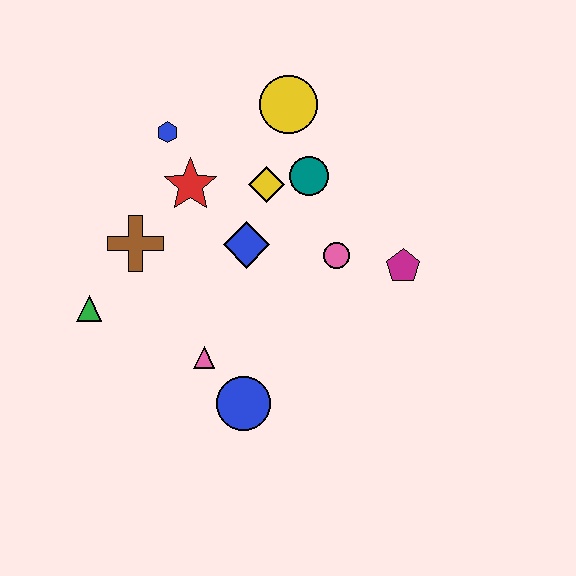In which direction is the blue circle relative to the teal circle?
The blue circle is below the teal circle.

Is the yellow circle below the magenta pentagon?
No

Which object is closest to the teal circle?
The yellow diamond is closest to the teal circle.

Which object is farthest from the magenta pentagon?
The green triangle is farthest from the magenta pentagon.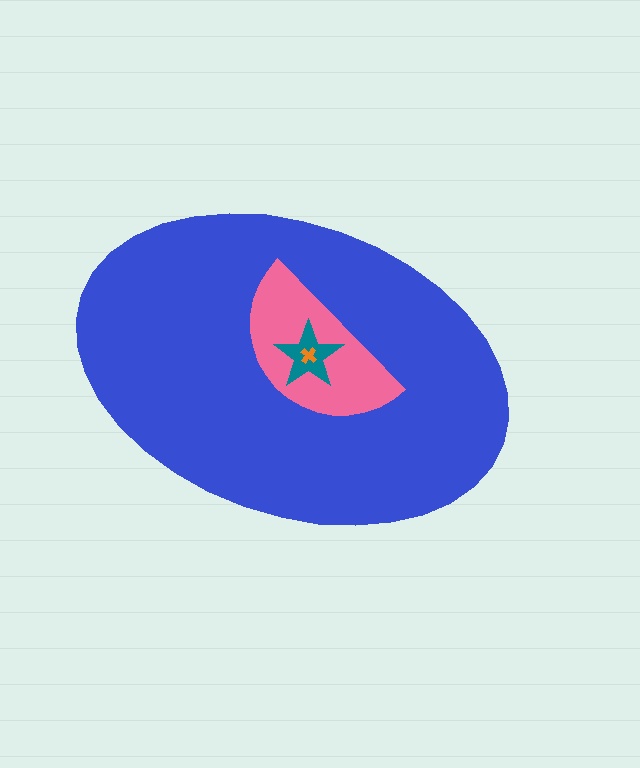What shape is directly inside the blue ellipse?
The pink semicircle.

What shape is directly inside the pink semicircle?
The teal star.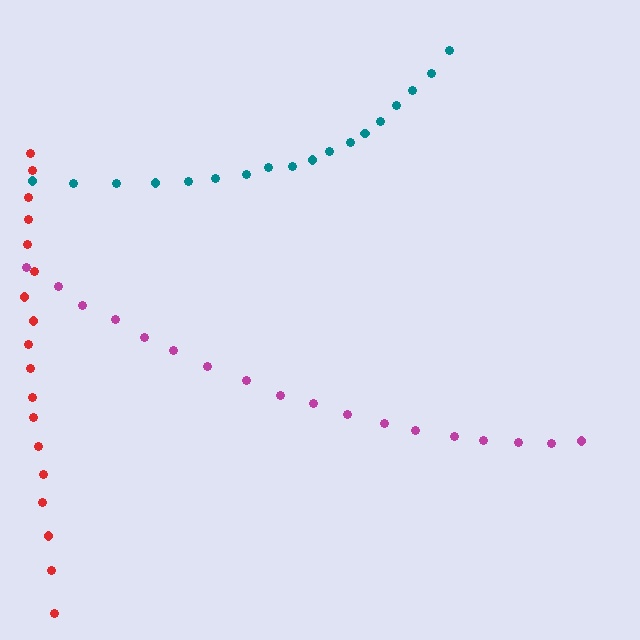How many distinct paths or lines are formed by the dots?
There are 3 distinct paths.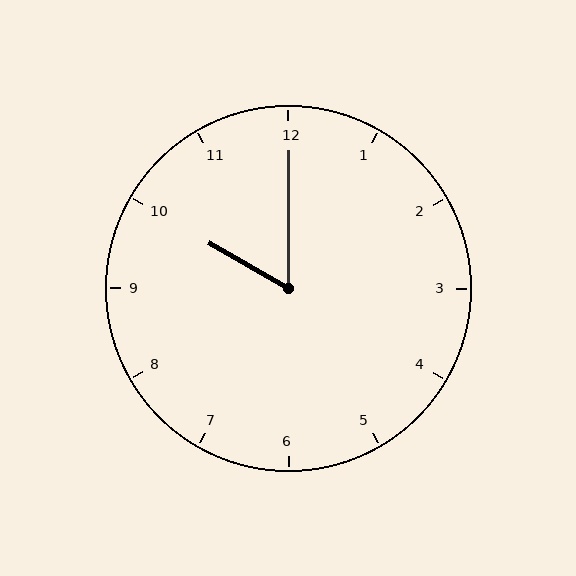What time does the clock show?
10:00.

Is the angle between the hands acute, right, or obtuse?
It is acute.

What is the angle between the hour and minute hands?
Approximately 60 degrees.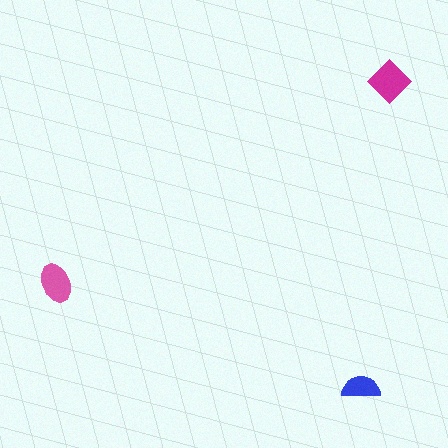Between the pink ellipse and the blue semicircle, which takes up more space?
The pink ellipse.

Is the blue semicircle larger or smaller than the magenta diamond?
Smaller.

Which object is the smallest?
The blue semicircle.